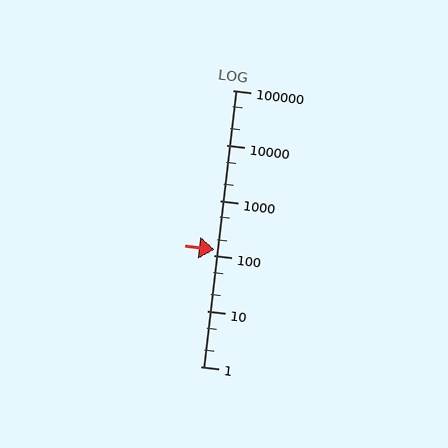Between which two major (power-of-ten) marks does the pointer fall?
The pointer is between 100 and 1000.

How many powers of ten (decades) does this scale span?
The scale spans 5 decades, from 1 to 100000.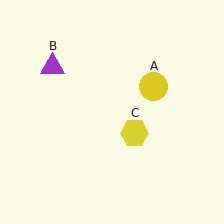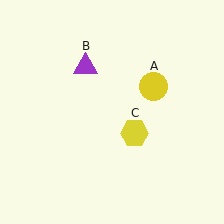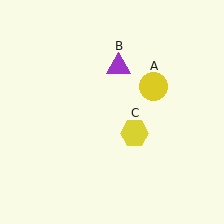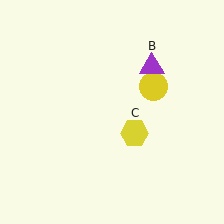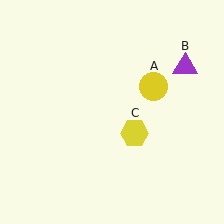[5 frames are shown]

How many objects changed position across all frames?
1 object changed position: purple triangle (object B).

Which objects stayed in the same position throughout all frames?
Yellow circle (object A) and yellow hexagon (object C) remained stationary.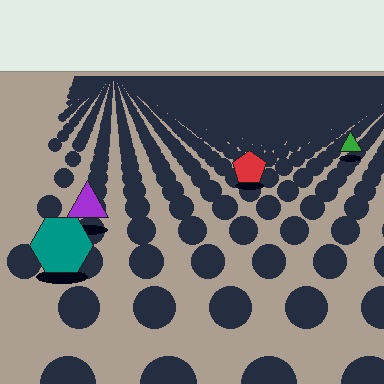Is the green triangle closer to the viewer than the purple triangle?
No. The purple triangle is closer — you can tell from the texture gradient: the ground texture is coarser near it.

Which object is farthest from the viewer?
The green triangle is farthest from the viewer. It appears smaller and the ground texture around it is denser.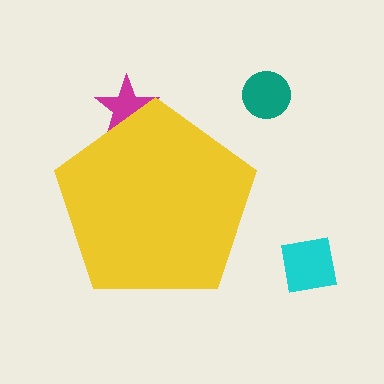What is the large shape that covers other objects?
A yellow pentagon.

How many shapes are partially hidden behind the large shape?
1 shape is partially hidden.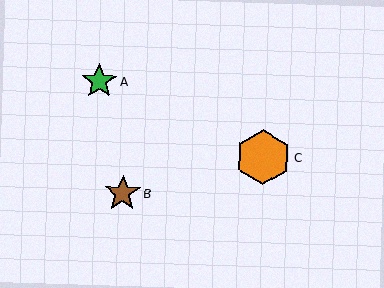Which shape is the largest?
The orange hexagon (labeled C) is the largest.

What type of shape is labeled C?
Shape C is an orange hexagon.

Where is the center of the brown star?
The center of the brown star is at (123, 193).